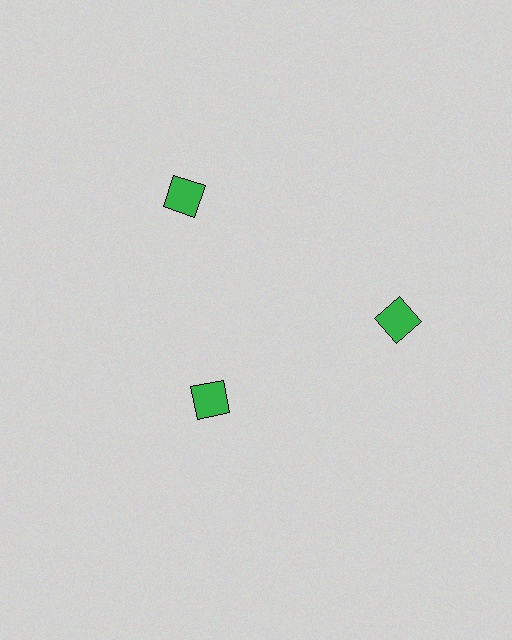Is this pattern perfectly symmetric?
No. The 3 green diamonds are arranged in a ring, but one element near the 7 o'clock position is pulled inward toward the center, breaking the 3-fold rotational symmetry.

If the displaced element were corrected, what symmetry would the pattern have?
It would have 3-fold rotational symmetry — the pattern would map onto itself every 120 degrees.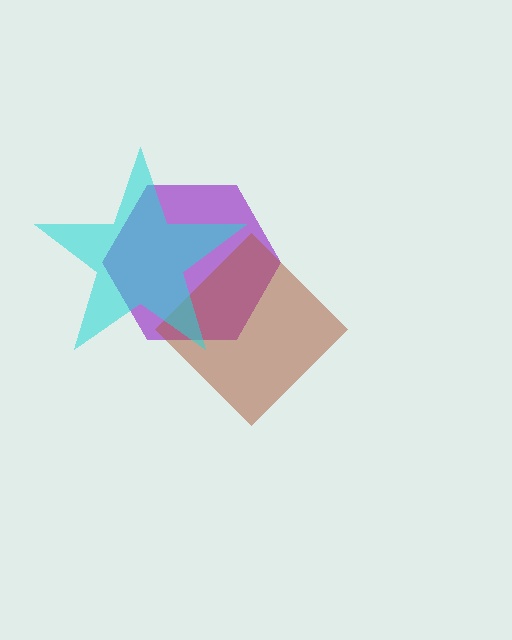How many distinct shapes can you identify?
There are 3 distinct shapes: a purple hexagon, a brown diamond, a cyan star.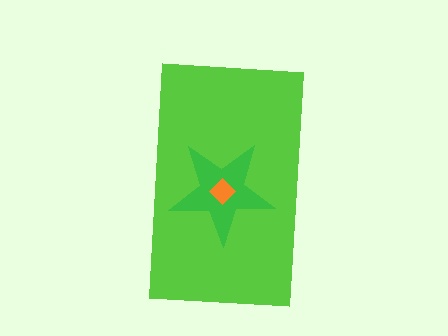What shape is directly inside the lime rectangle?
The green star.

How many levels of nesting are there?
3.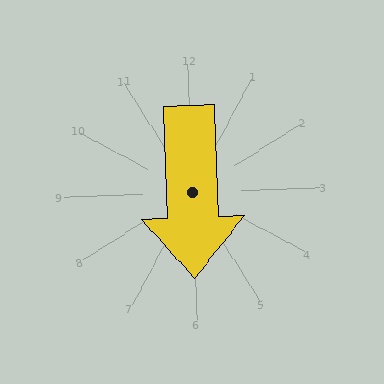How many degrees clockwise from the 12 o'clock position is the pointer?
Approximately 180 degrees.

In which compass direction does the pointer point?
South.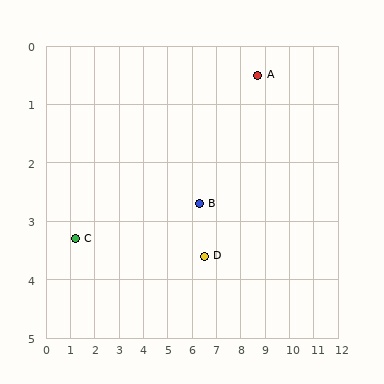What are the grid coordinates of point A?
Point A is at approximately (8.7, 0.5).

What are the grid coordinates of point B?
Point B is at approximately (6.3, 2.7).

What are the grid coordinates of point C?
Point C is at approximately (1.2, 3.3).